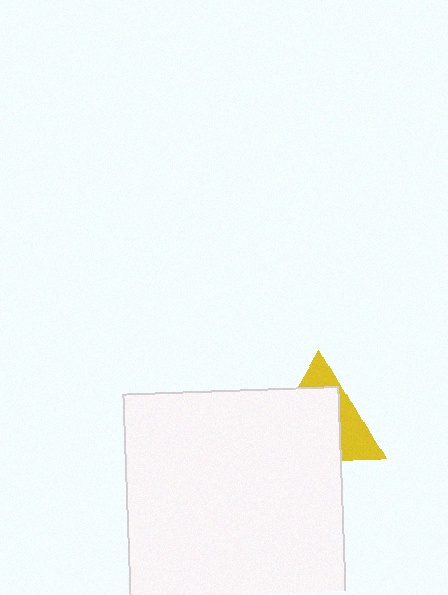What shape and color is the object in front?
The object in front is a white square.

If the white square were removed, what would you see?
You would see the complete yellow triangle.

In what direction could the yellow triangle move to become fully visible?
The yellow triangle could move toward the upper-right. That would shift it out from behind the white square entirely.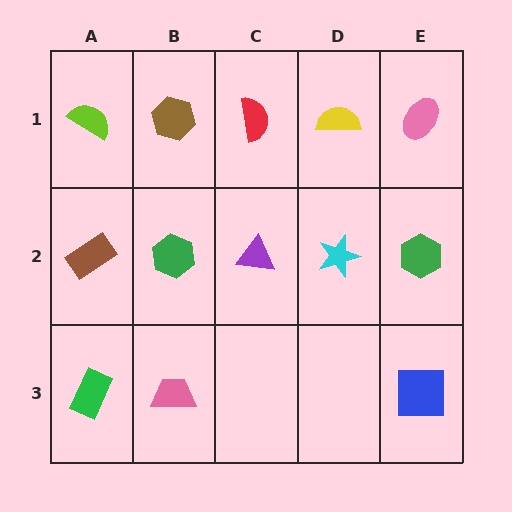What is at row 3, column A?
A green rectangle.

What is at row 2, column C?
A purple triangle.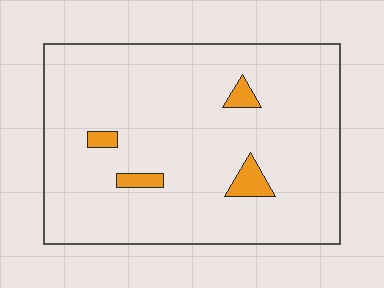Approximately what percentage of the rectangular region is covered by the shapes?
Approximately 5%.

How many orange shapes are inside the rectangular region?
4.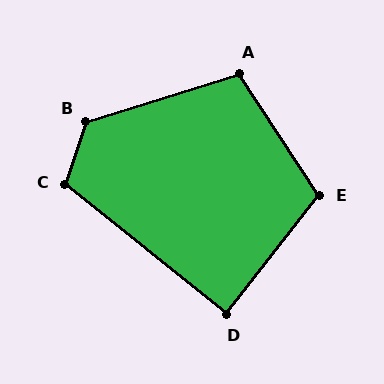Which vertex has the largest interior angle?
B, at approximately 126 degrees.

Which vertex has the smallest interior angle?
D, at approximately 89 degrees.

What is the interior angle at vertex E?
Approximately 109 degrees (obtuse).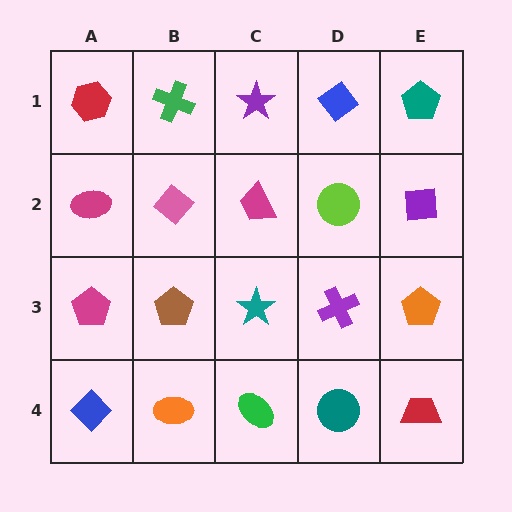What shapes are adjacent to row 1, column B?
A pink diamond (row 2, column B), a red hexagon (row 1, column A), a purple star (row 1, column C).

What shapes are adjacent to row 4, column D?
A purple cross (row 3, column D), a green ellipse (row 4, column C), a red trapezoid (row 4, column E).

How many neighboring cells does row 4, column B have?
3.